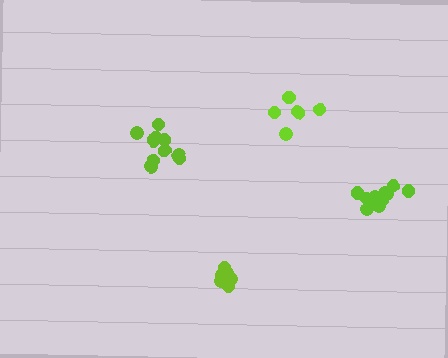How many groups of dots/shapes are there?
There are 4 groups.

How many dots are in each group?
Group 1: 6 dots, Group 2: 11 dots, Group 3: 10 dots, Group 4: 9 dots (36 total).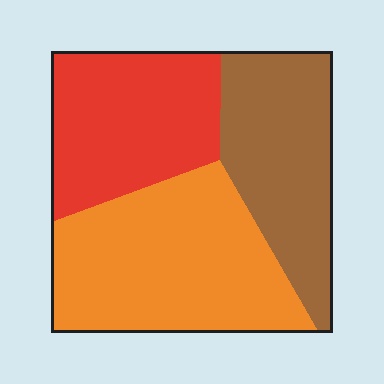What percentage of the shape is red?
Red takes up between a sixth and a third of the shape.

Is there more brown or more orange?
Orange.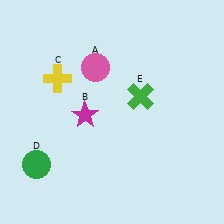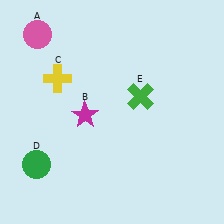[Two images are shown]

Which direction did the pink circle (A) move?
The pink circle (A) moved left.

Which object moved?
The pink circle (A) moved left.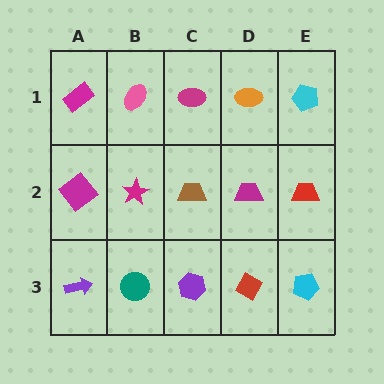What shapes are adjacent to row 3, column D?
A magenta trapezoid (row 2, column D), a purple hexagon (row 3, column C), a cyan pentagon (row 3, column E).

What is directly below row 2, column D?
A red diamond.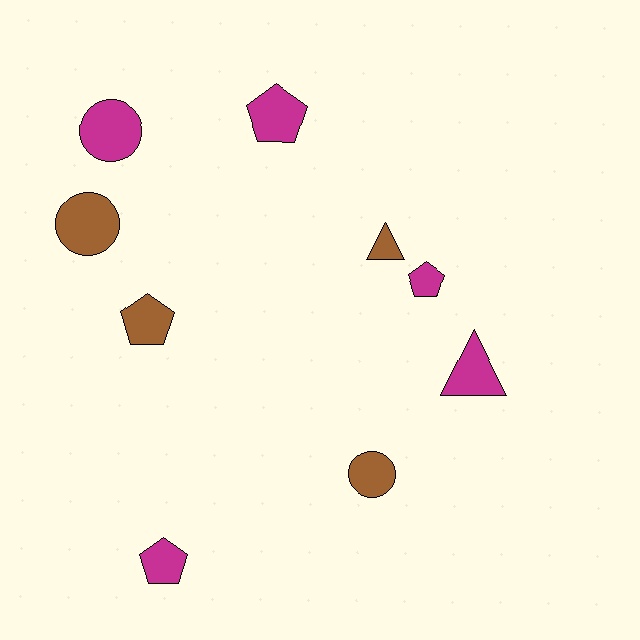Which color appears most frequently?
Magenta, with 5 objects.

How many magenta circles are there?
There is 1 magenta circle.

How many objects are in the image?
There are 9 objects.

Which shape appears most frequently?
Pentagon, with 4 objects.